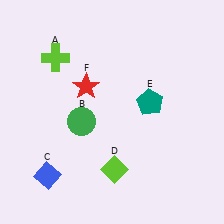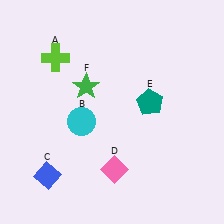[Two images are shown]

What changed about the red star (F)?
In Image 1, F is red. In Image 2, it changed to green.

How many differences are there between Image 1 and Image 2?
There are 3 differences between the two images.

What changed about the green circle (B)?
In Image 1, B is green. In Image 2, it changed to cyan.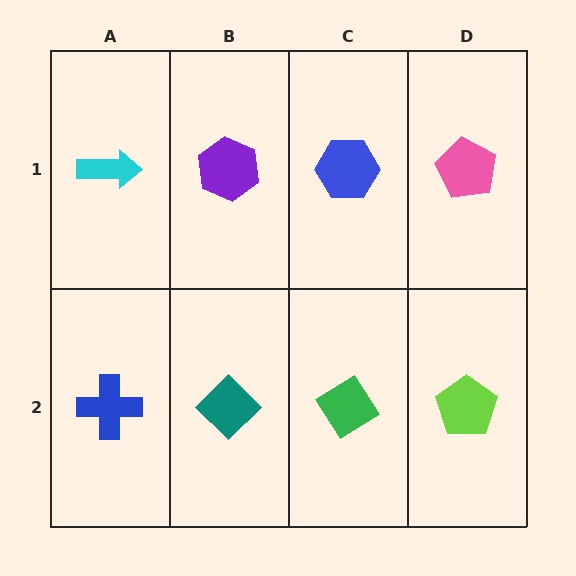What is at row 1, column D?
A pink pentagon.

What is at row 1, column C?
A blue hexagon.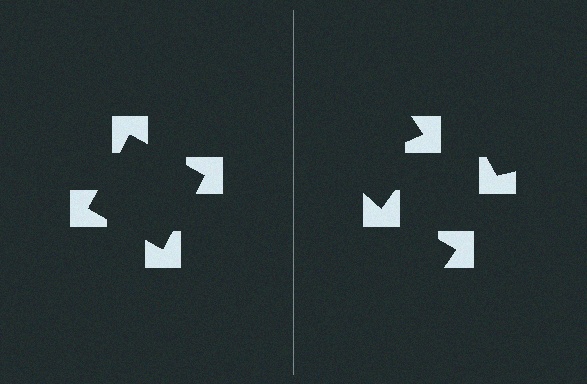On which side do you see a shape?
An illusory square appears on the left side. On the right side the wedge cuts are rotated, so no coherent shape forms.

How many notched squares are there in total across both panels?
8 — 4 on each side.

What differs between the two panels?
The notched squares are positioned identically on both sides; only the wedge orientations differ. On the left they align to a square; on the right they are misaligned.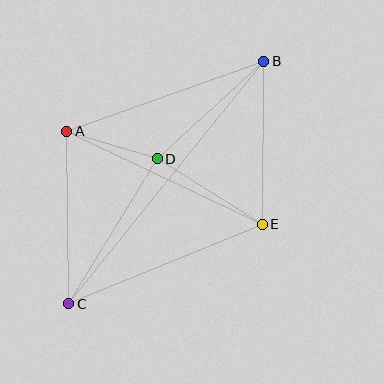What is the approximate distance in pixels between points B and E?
The distance between B and E is approximately 163 pixels.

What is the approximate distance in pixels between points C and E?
The distance between C and E is approximately 209 pixels.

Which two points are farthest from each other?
Points B and C are farthest from each other.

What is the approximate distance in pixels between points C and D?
The distance between C and D is approximately 170 pixels.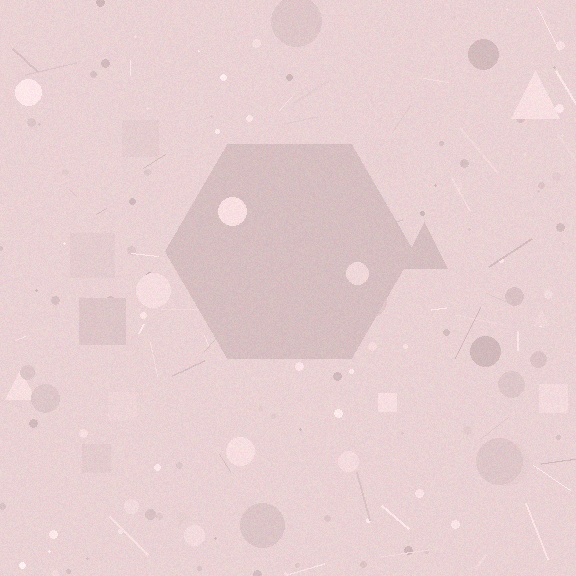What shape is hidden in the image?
A hexagon is hidden in the image.